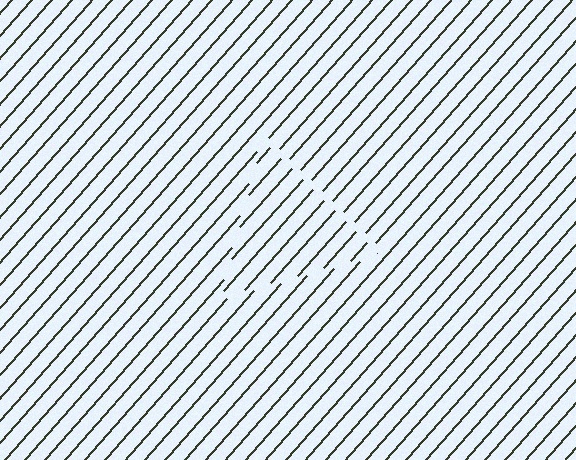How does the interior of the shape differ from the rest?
The interior of the shape contains the same grating, shifted by half a period — the contour is defined by the phase discontinuity where line-ends from the inner and outer gratings abut.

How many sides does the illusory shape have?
3 sides — the line-ends trace a triangle.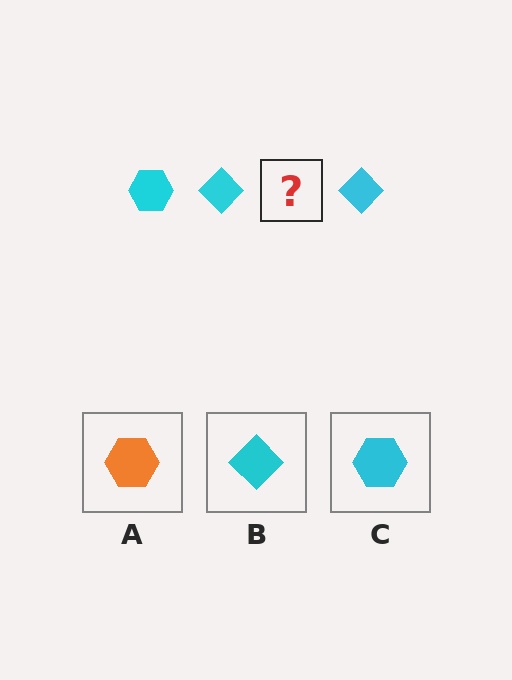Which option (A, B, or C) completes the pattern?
C.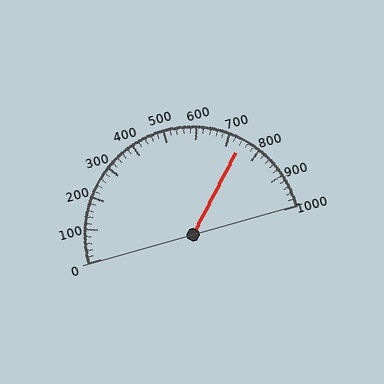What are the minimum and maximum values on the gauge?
The gauge ranges from 0 to 1000.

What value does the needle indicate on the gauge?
The needle indicates approximately 740.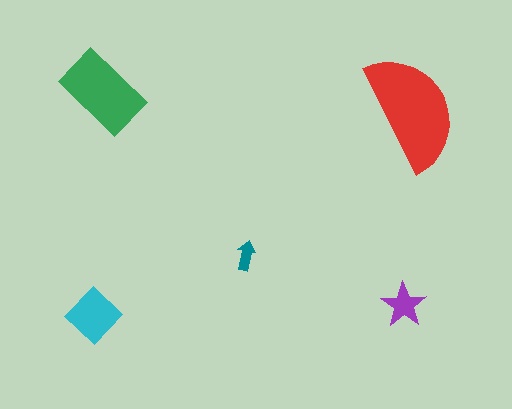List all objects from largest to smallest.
The red semicircle, the green rectangle, the cyan diamond, the purple star, the teal arrow.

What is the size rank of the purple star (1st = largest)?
4th.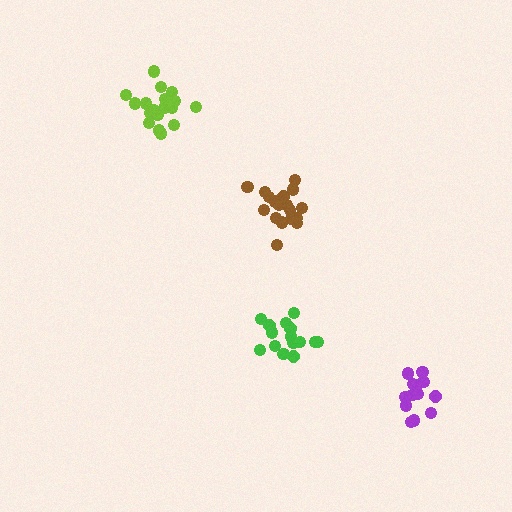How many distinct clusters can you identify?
There are 4 distinct clusters.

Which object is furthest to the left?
The lime cluster is leftmost.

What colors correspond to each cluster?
The clusters are colored: lime, purple, brown, green.